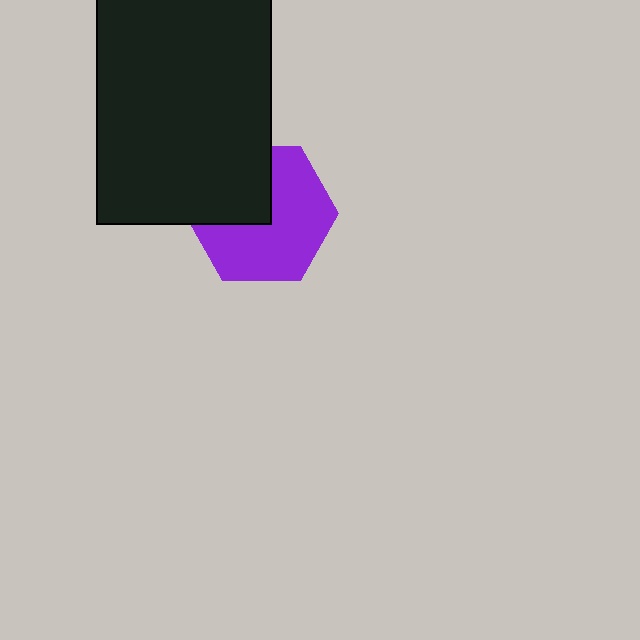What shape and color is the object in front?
The object in front is a black rectangle.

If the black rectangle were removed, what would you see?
You would see the complete purple hexagon.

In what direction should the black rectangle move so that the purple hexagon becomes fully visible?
The black rectangle should move toward the upper-left. That is the shortest direction to clear the overlap and leave the purple hexagon fully visible.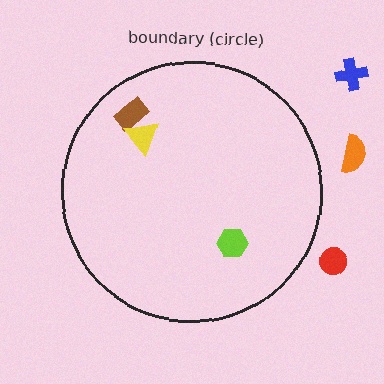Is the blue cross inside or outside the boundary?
Outside.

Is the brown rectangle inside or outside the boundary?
Inside.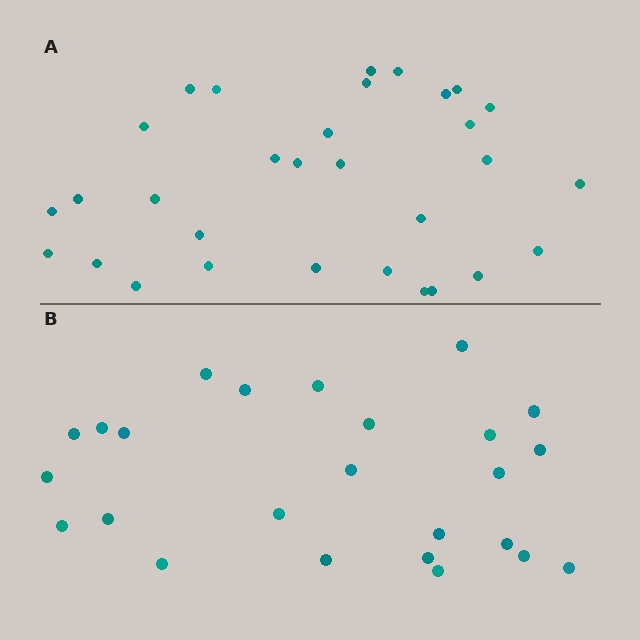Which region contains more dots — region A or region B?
Region A (the top region) has more dots.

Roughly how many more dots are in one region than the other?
Region A has about 6 more dots than region B.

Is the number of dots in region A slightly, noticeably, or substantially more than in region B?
Region A has only slightly more — the two regions are fairly close. The ratio is roughly 1.2 to 1.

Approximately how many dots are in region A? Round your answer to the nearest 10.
About 30 dots. (The exact count is 31, which rounds to 30.)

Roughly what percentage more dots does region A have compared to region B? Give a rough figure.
About 25% more.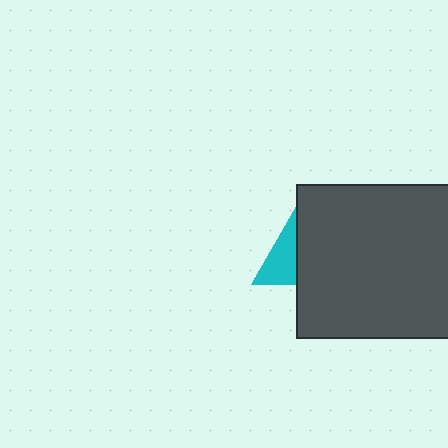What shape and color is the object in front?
The object in front is a dark gray square.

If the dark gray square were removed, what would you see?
You would see the complete cyan triangle.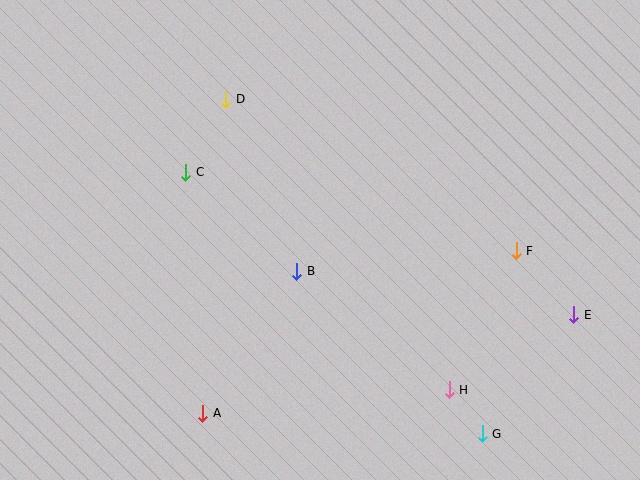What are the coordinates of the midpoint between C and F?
The midpoint between C and F is at (351, 212).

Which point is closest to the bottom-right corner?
Point G is closest to the bottom-right corner.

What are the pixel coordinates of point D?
Point D is at (226, 99).